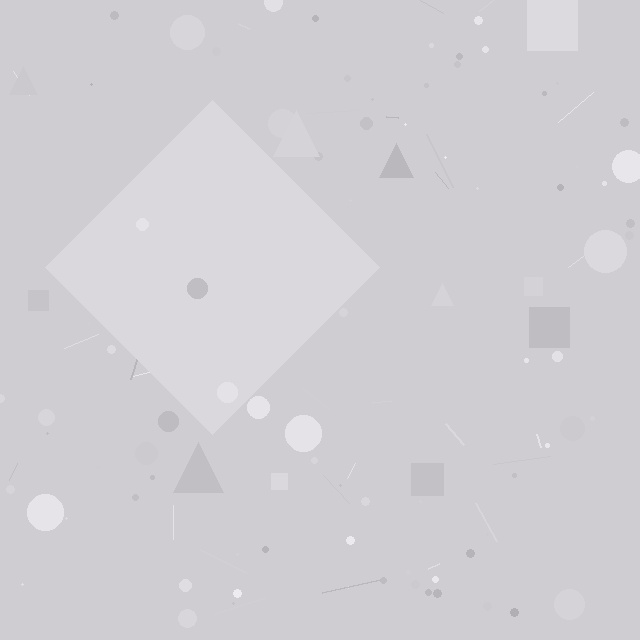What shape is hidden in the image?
A diamond is hidden in the image.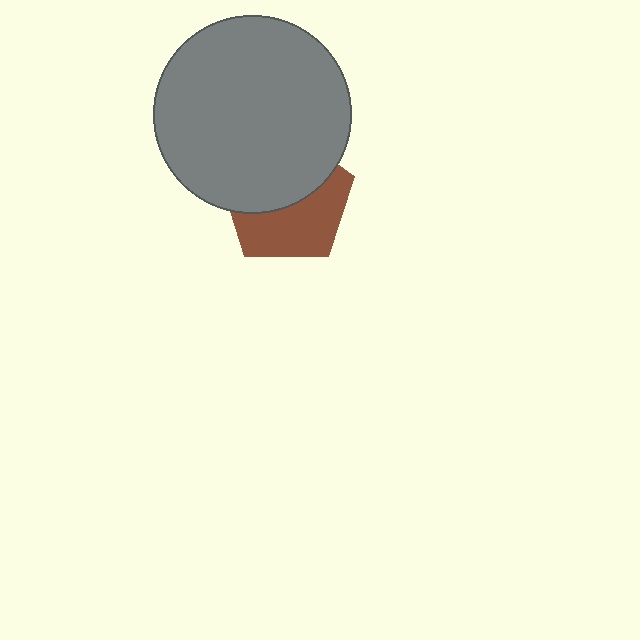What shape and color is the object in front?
The object in front is a gray circle.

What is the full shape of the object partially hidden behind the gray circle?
The partially hidden object is a brown pentagon.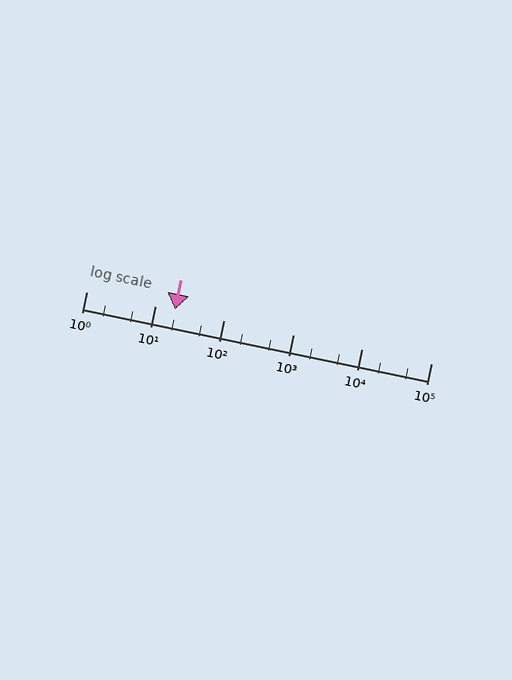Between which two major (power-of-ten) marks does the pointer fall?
The pointer is between 10 and 100.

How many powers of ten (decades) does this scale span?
The scale spans 5 decades, from 1 to 100000.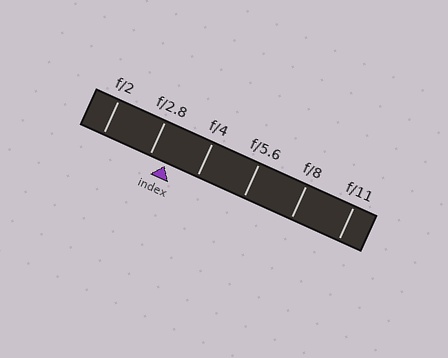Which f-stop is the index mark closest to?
The index mark is closest to f/2.8.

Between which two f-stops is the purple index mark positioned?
The index mark is between f/2.8 and f/4.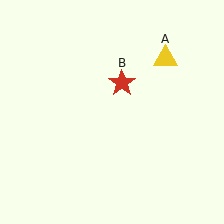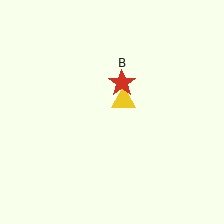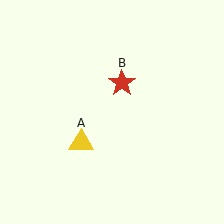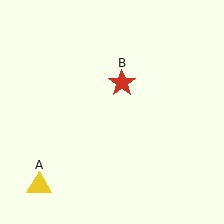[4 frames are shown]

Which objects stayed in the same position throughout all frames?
Red star (object B) remained stationary.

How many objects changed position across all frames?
1 object changed position: yellow triangle (object A).